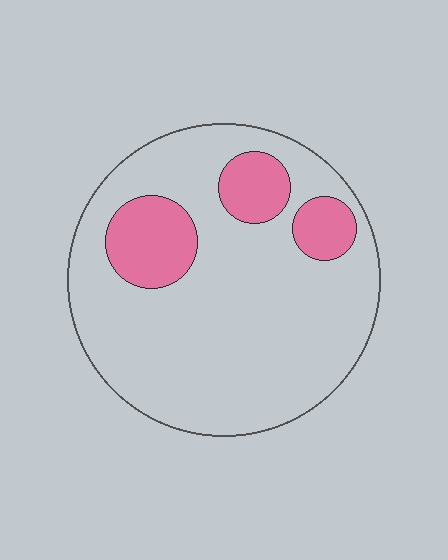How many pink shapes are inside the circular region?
3.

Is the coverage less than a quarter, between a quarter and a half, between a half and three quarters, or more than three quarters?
Less than a quarter.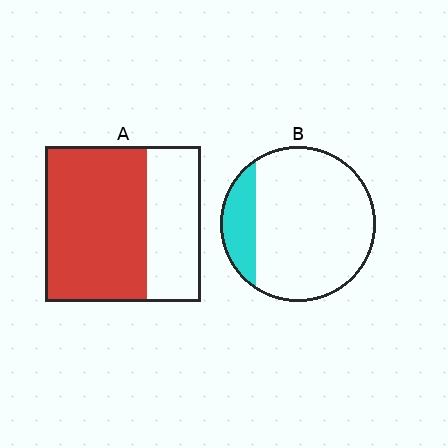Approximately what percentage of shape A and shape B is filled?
A is approximately 65% and B is approximately 15%.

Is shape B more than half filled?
No.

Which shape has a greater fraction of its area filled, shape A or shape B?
Shape A.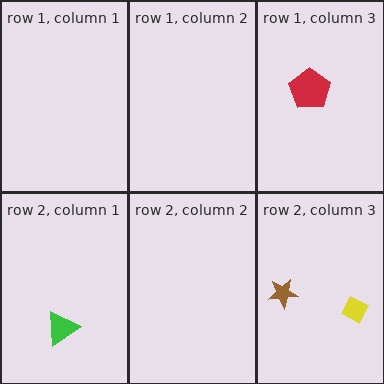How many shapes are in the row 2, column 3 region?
2.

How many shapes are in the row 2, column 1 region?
1.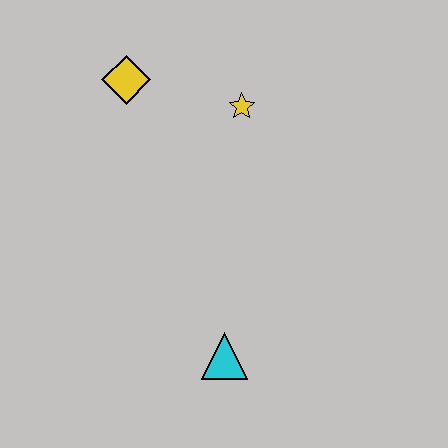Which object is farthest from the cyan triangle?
The yellow diamond is farthest from the cyan triangle.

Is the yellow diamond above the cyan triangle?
Yes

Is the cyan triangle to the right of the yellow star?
No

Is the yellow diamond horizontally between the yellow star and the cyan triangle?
No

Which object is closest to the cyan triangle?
The yellow star is closest to the cyan triangle.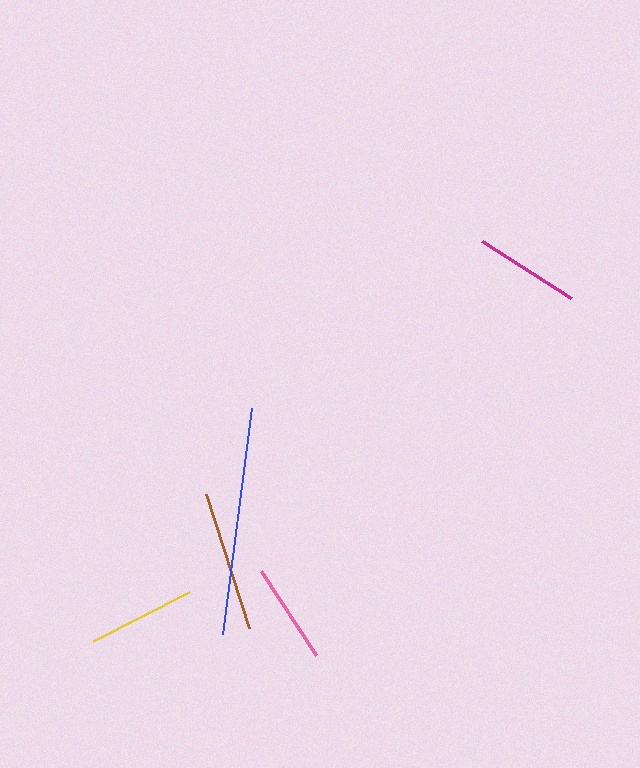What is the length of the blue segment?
The blue segment is approximately 228 pixels long.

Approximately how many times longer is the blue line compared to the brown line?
The blue line is approximately 1.6 times the length of the brown line.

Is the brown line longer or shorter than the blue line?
The blue line is longer than the brown line.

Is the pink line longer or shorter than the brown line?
The brown line is longer than the pink line.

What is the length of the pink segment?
The pink segment is approximately 101 pixels long.